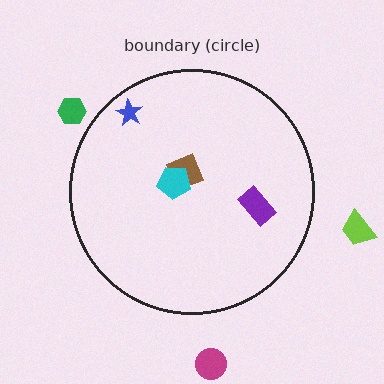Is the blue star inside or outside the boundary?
Inside.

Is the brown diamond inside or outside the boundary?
Inside.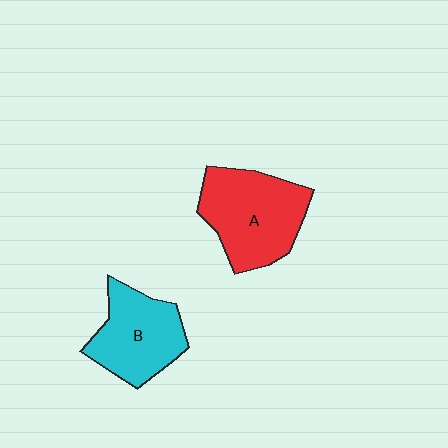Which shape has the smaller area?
Shape B (cyan).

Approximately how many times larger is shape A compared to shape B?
Approximately 1.2 times.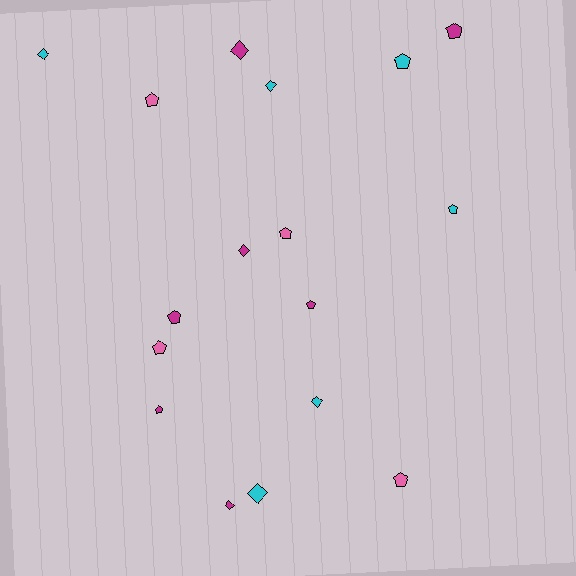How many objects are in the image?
There are 17 objects.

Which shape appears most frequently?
Pentagon, with 10 objects.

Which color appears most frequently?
Magenta, with 7 objects.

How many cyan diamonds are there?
There are 4 cyan diamonds.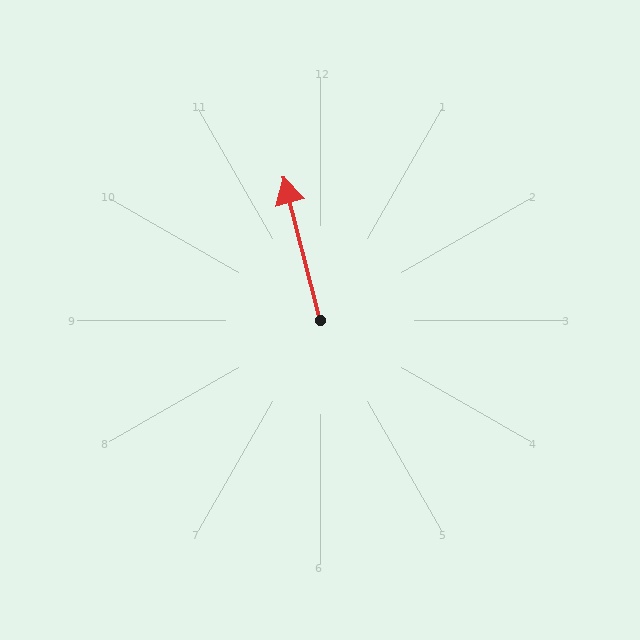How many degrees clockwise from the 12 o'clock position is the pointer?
Approximately 346 degrees.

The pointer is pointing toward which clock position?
Roughly 12 o'clock.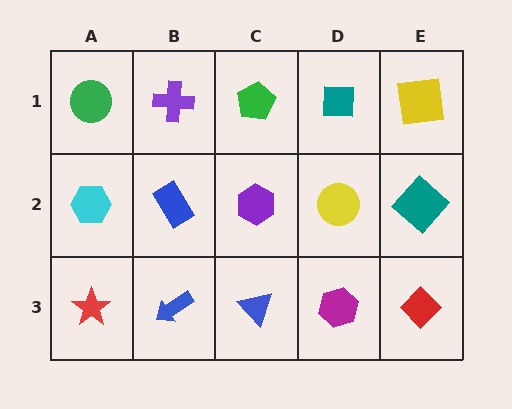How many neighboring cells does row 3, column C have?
3.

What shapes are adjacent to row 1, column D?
A yellow circle (row 2, column D), a green pentagon (row 1, column C), a yellow square (row 1, column E).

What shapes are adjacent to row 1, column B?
A blue rectangle (row 2, column B), a green circle (row 1, column A), a green pentagon (row 1, column C).